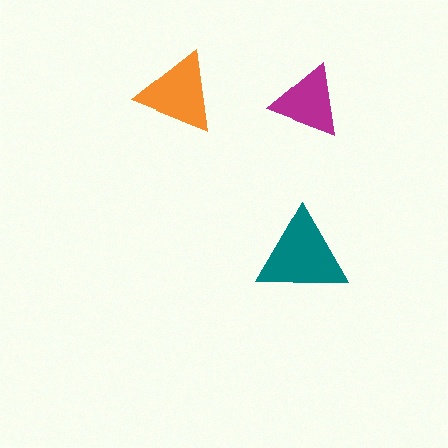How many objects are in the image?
There are 3 objects in the image.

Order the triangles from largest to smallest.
the teal one, the orange one, the magenta one.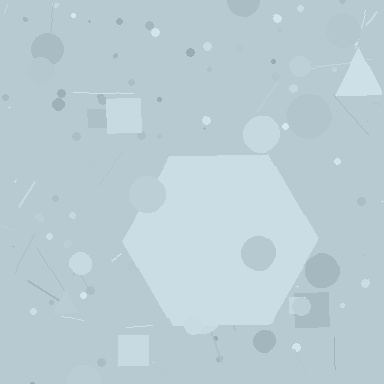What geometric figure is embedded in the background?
A hexagon is embedded in the background.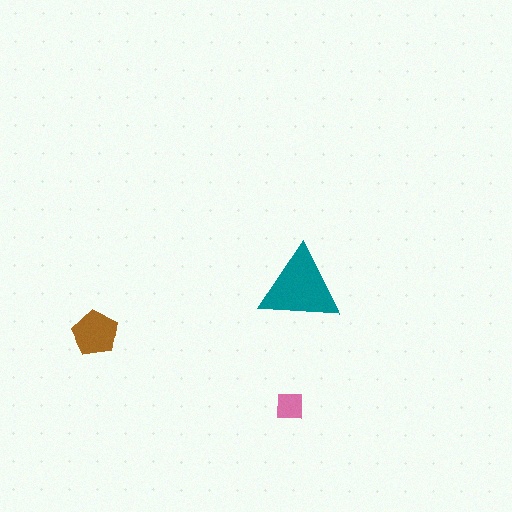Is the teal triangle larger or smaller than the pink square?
Larger.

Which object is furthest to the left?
The brown pentagon is leftmost.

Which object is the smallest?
The pink square.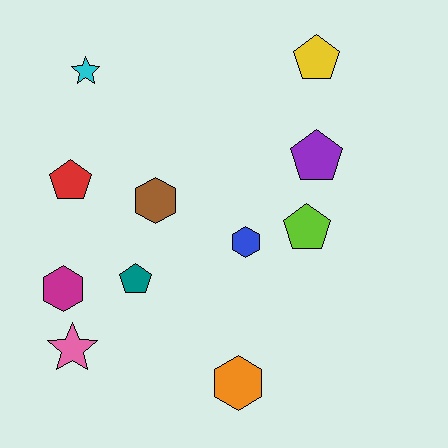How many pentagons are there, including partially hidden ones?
There are 5 pentagons.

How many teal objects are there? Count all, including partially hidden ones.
There is 1 teal object.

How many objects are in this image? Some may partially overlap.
There are 11 objects.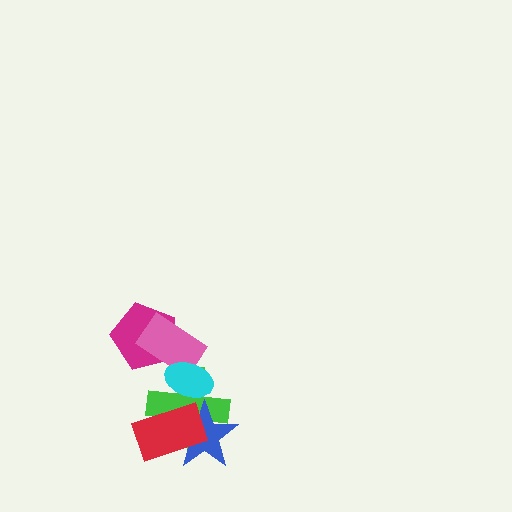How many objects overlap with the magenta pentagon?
1 object overlaps with the magenta pentagon.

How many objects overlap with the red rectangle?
2 objects overlap with the red rectangle.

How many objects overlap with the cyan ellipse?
2 objects overlap with the cyan ellipse.